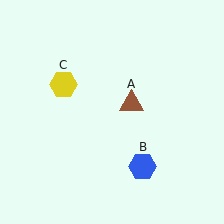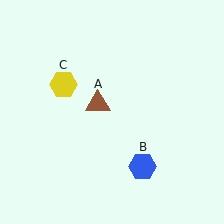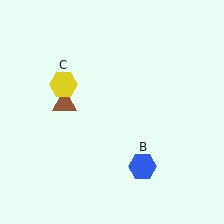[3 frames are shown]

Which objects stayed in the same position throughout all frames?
Blue hexagon (object B) and yellow hexagon (object C) remained stationary.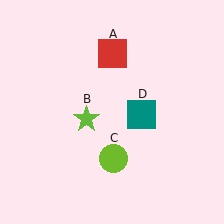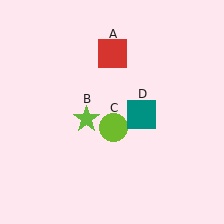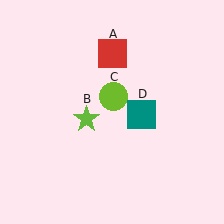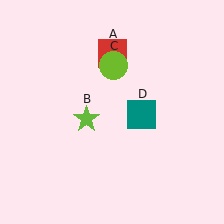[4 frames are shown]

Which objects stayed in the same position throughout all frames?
Red square (object A) and lime star (object B) and teal square (object D) remained stationary.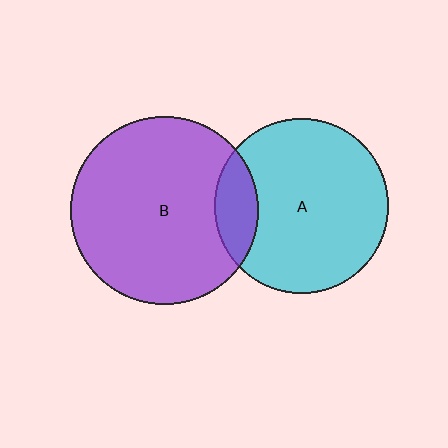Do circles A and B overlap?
Yes.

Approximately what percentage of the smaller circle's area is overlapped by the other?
Approximately 15%.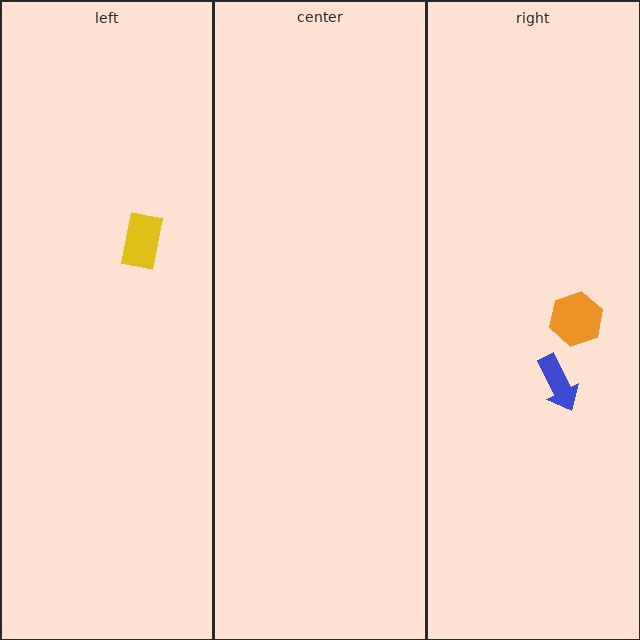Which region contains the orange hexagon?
The right region.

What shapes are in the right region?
The blue arrow, the orange hexagon.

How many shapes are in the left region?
1.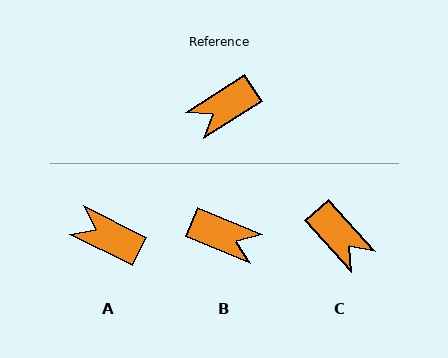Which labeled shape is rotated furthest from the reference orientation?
B, about 125 degrees away.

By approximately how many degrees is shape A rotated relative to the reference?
Approximately 59 degrees clockwise.